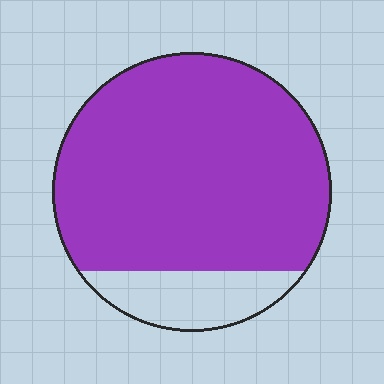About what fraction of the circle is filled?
About five sixths (5/6).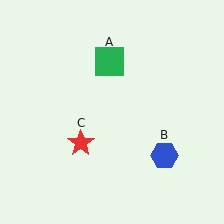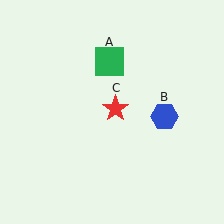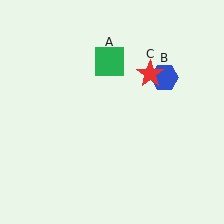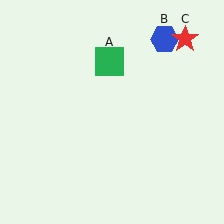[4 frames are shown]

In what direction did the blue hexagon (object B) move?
The blue hexagon (object B) moved up.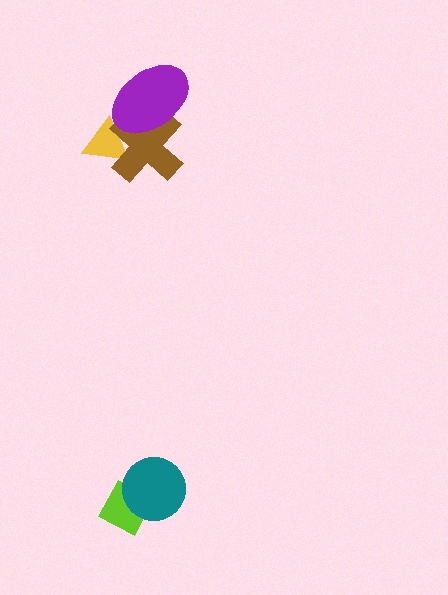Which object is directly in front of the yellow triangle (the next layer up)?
The brown cross is directly in front of the yellow triangle.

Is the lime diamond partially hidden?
Yes, it is partially covered by another shape.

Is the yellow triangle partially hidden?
Yes, it is partially covered by another shape.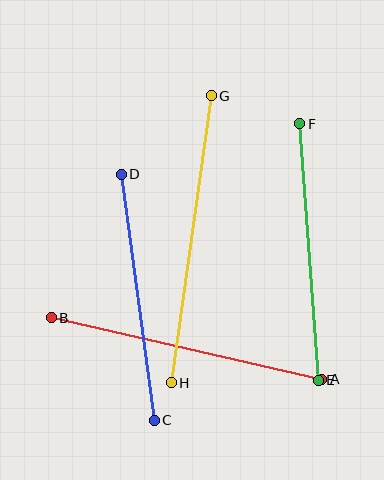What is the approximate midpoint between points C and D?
The midpoint is at approximately (138, 297) pixels.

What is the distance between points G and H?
The distance is approximately 290 pixels.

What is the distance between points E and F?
The distance is approximately 257 pixels.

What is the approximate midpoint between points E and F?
The midpoint is at approximately (309, 252) pixels.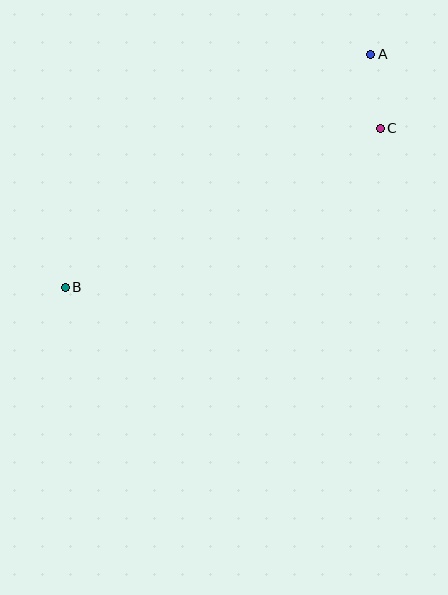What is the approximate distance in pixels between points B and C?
The distance between B and C is approximately 353 pixels.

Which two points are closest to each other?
Points A and C are closest to each other.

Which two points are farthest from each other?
Points A and B are farthest from each other.